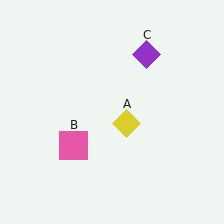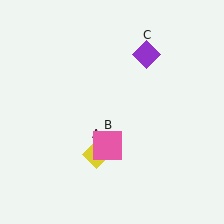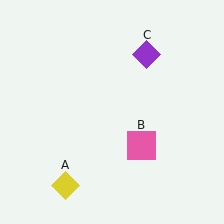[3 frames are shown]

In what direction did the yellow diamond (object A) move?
The yellow diamond (object A) moved down and to the left.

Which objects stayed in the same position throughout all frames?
Purple diamond (object C) remained stationary.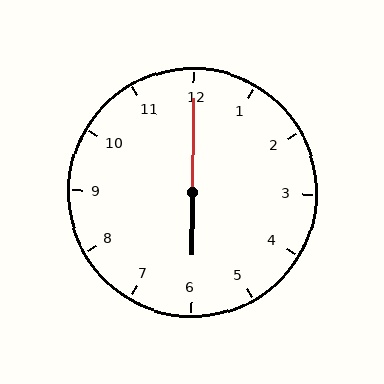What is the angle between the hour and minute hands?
Approximately 180 degrees.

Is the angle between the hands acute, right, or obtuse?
It is obtuse.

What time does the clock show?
6:00.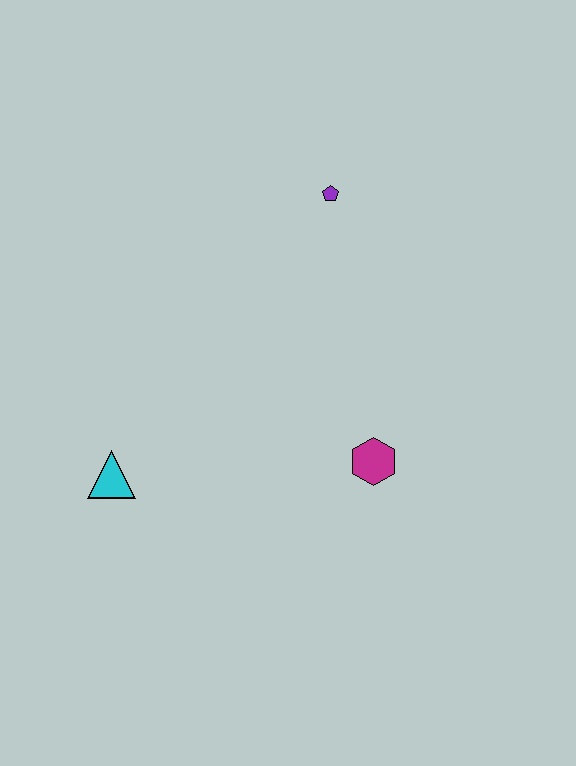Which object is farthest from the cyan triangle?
The purple pentagon is farthest from the cyan triangle.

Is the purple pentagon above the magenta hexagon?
Yes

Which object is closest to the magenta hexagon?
The cyan triangle is closest to the magenta hexagon.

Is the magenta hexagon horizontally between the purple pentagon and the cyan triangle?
No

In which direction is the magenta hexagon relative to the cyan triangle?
The magenta hexagon is to the right of the cyan triangle.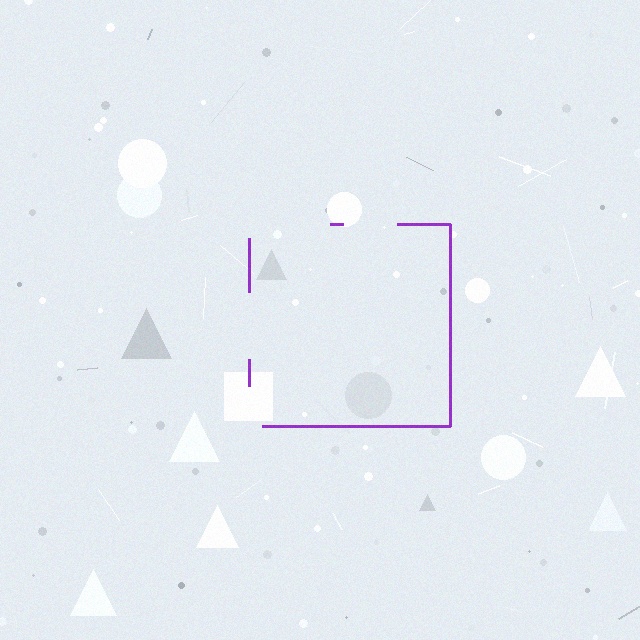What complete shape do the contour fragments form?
The contour fragments form a square.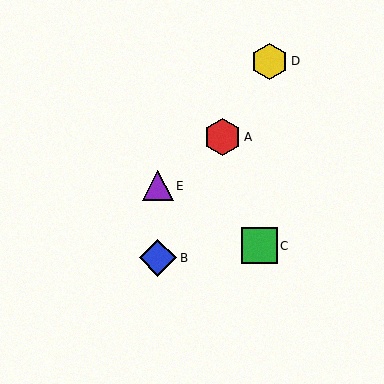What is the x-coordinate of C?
Object C is at x≈259.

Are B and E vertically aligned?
Yes, both are at x≈158.